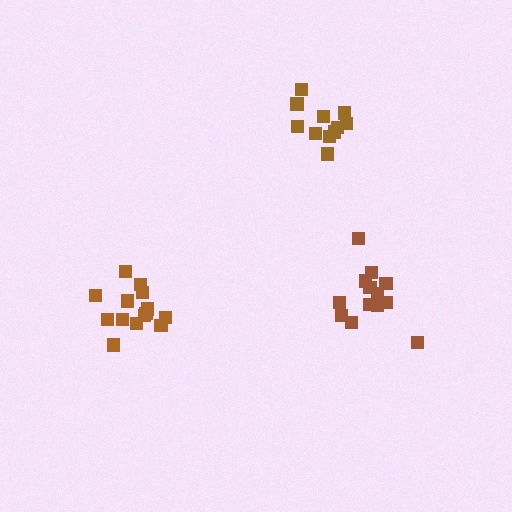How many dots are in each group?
Group 1: 14 dots, Group 2: 11 dots, Group 3: 14 dots (39 total).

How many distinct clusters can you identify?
There are 3 distinct clusters.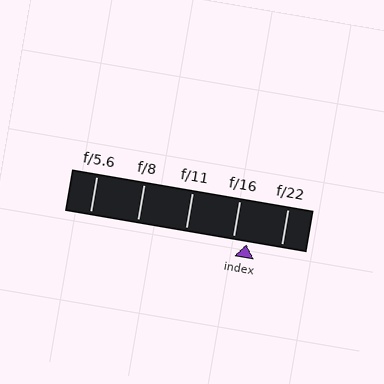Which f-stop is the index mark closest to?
The index mark is closest to f/16.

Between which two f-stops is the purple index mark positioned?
The index mark is between f/16 and f/22.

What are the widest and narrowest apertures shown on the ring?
The widest aperture shown is f/5.6 and the narrowest is f/22.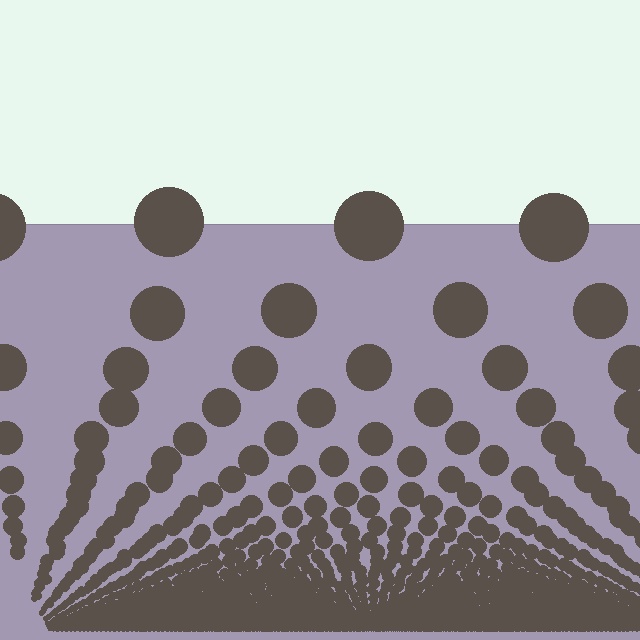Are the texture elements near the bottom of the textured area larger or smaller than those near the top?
Smaller. The gradient is inverted — elements near the bottom are smaller and denser.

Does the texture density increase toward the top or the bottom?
Density increases toward the bottom.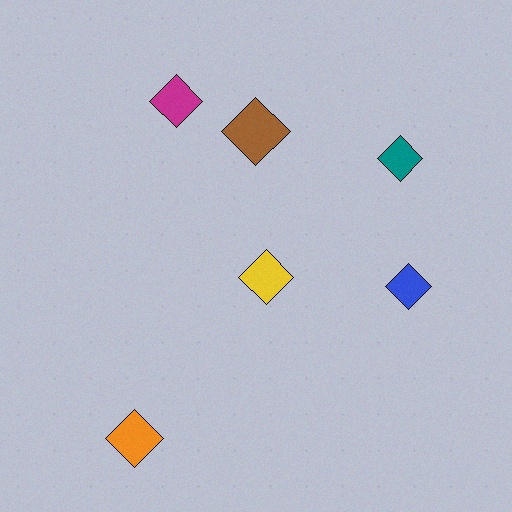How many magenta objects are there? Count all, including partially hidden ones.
There is 1 magenta object.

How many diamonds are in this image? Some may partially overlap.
There are 6 diamonds.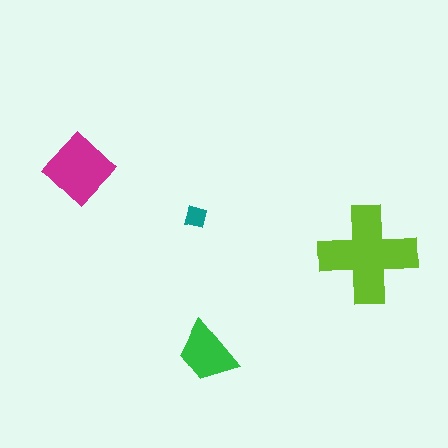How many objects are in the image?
There are 4 objects in the image.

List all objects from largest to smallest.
The lime cross, the magenta diamond, the green trapezoid, the teal square.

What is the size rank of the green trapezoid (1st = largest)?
3rd.